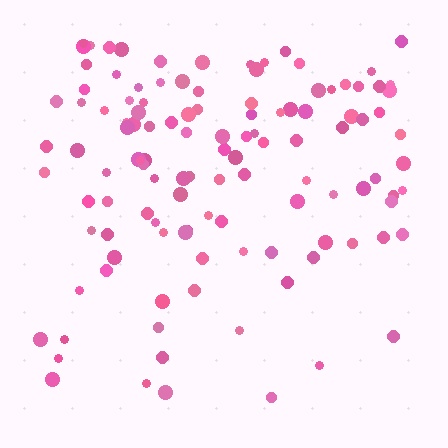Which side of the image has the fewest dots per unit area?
The bottom.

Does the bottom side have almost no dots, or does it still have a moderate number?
Still a moderate number, just noticeably fewer than the top.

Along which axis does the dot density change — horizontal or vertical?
Vertical.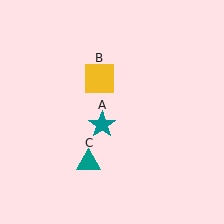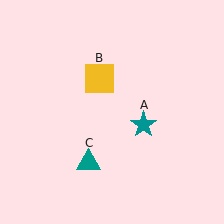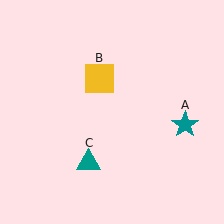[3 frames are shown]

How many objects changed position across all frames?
1 object changed position: teal star (object A).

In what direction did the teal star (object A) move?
The teal star (object A) moved right.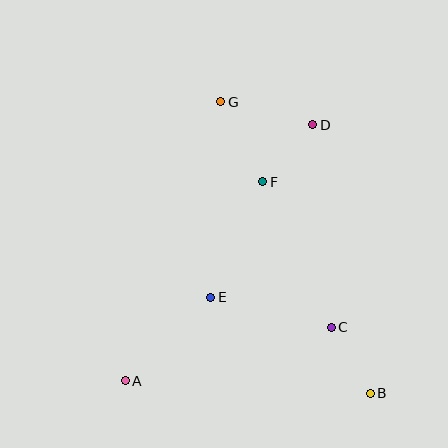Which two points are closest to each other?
Points D and F are closest to each other.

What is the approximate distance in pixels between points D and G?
The distance between D and G is approximately 95 pixels.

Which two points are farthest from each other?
Points B and G are farthest from each other.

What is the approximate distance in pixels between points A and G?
The distance between A and G is approximately 295 pixels.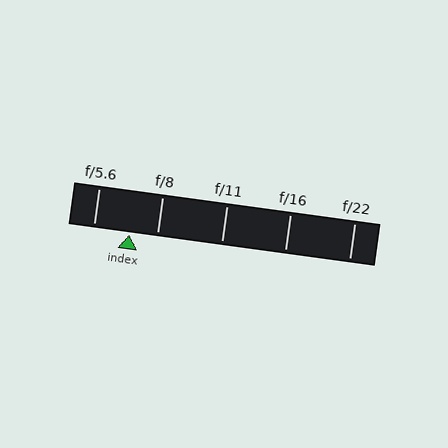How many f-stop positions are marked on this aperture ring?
There are 5 f-stop positions marked.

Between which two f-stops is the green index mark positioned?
The index mark is between f/5.6 and f/8.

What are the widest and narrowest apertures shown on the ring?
The widest aperture shown is f/5.6 and the narrowest is f/22.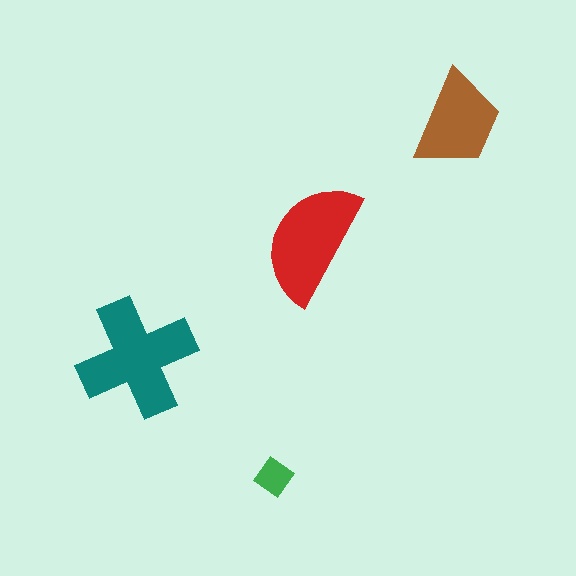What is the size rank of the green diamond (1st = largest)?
4th.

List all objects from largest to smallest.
The teal cross, the red semicircle, the brown trapezoid, the green diamond.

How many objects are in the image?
There are 4 objects in the image.